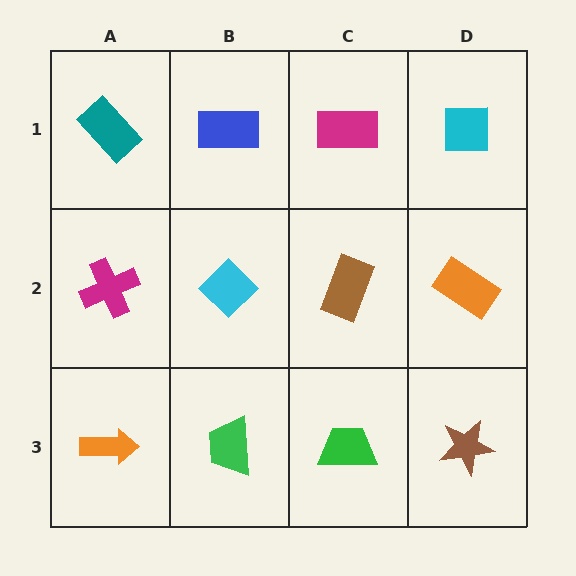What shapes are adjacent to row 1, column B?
A cyan diamond (row 2, column B), a teal rectangle (row 1, column A), a magenta rectangle (row 1, column C).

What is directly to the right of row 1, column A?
A blue rectangle.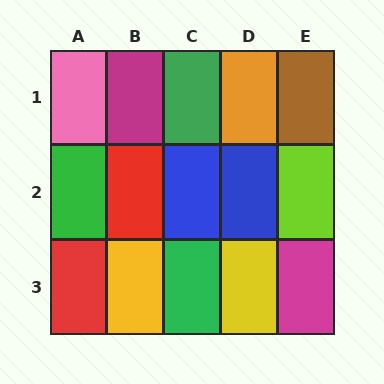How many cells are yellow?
2 cells are yellow.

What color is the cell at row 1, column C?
Green.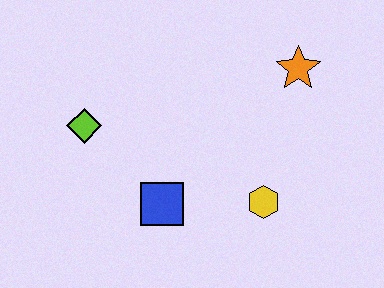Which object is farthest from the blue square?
The orange star is farthest from the blue square.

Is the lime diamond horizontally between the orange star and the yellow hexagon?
No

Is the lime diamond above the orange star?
No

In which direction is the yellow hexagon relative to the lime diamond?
The yellow hexagon is to the right of the lime diamond.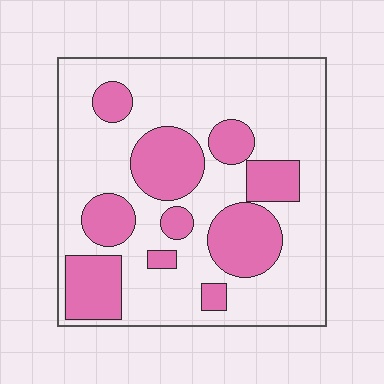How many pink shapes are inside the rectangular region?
10.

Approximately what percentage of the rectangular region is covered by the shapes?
Approximately 30%.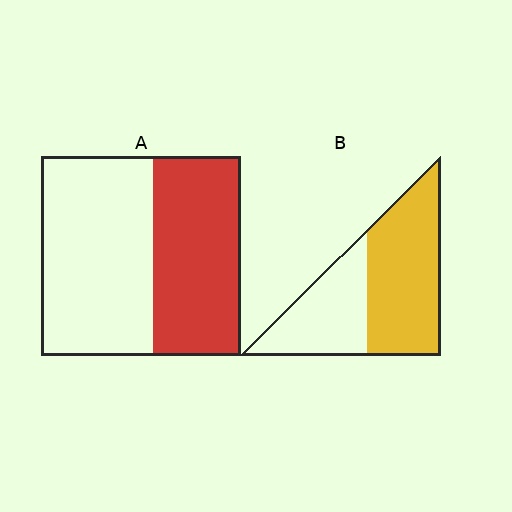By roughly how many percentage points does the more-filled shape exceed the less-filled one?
By roughly 15 percentage points (B over A).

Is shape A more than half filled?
No.